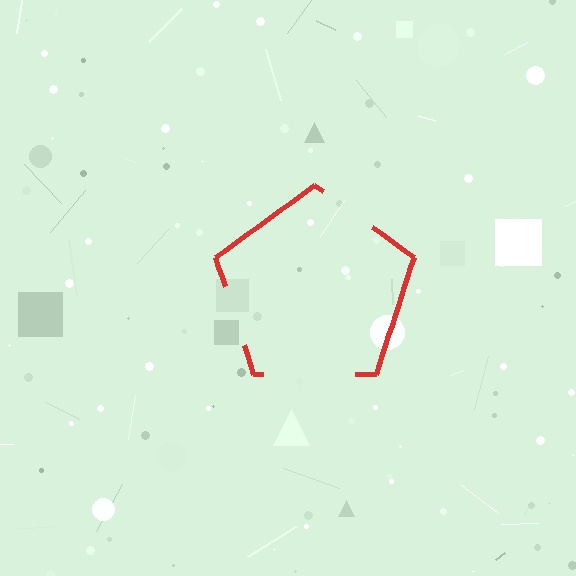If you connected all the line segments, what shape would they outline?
They would outline a pentagon.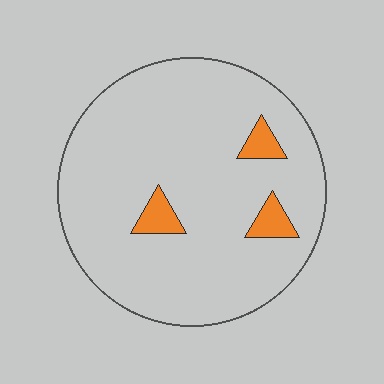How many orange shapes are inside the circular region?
3.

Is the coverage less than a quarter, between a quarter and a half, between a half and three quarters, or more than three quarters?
Less than a quarter.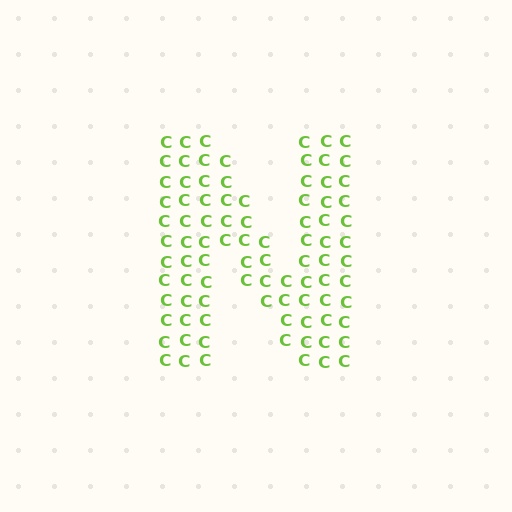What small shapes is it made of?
It is made of small letter C's.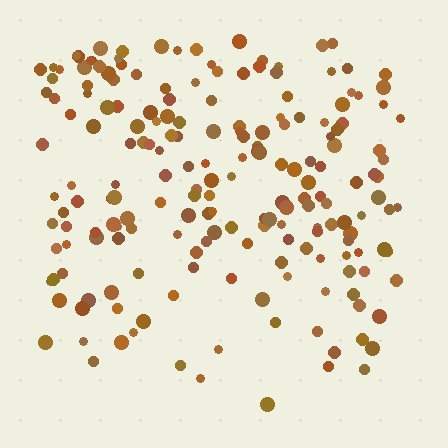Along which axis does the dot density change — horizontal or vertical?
Vertical.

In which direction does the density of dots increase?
From bottom to top, with the top side densest.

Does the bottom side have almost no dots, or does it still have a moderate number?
Still a moderate number, just noticeably fewer than the top.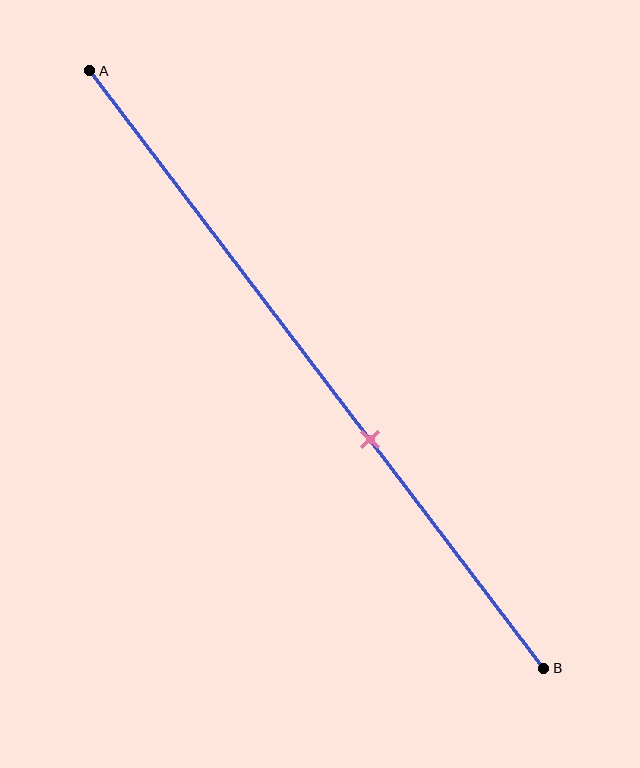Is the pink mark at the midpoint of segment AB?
No, the mark is at about 60% from A, not at the 50% midpoint.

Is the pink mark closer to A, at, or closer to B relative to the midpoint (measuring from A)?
The pink mark is closer to point B than the midpoint of segment AB.